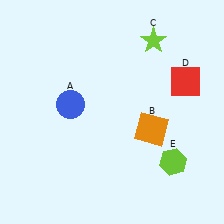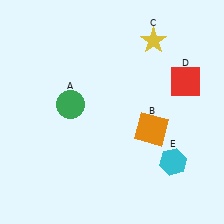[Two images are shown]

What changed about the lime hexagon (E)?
In Image 1, E is lime. In Image 2, it changed to cyan.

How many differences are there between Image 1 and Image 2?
There are 3 differences between the two images.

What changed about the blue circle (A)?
In Image 1, A is blue. In Image 2, it changed to green.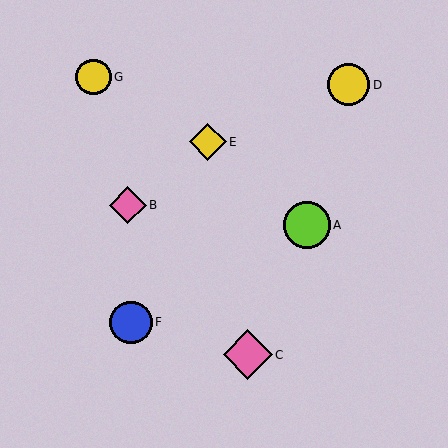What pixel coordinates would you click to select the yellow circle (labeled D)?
Click at (349, 85) to select the yellow circle D.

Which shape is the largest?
The pink diamond (labeled C) is the largest.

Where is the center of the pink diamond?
The center of the pink diamond is at (128, 205).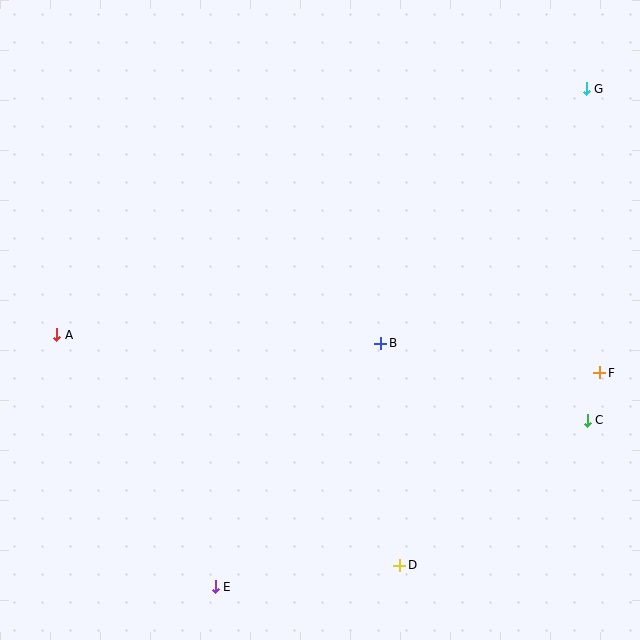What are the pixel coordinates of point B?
Point B is at (381, 343).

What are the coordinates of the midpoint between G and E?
The midpoint between G and E is at (401, 338).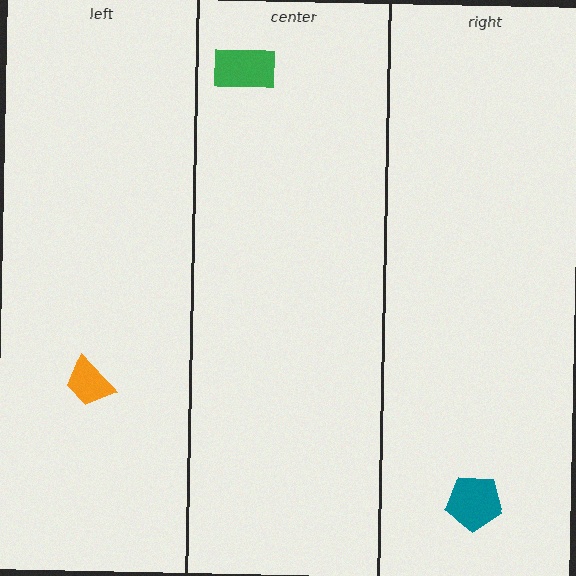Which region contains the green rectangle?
The center region.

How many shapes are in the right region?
1.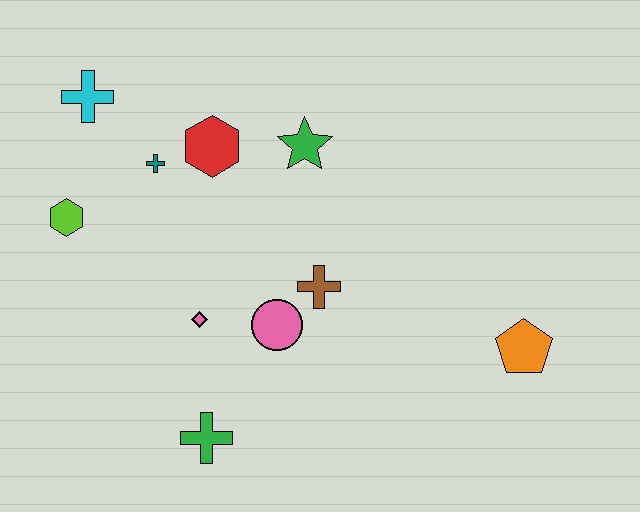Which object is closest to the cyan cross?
The teal cross is closest to the cyan cross.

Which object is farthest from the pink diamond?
The orange pentagon is farthest from the pink diamond.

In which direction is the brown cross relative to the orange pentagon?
The brown cross is to the left of the orange pentagon.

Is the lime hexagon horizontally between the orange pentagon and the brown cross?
No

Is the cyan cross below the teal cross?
No